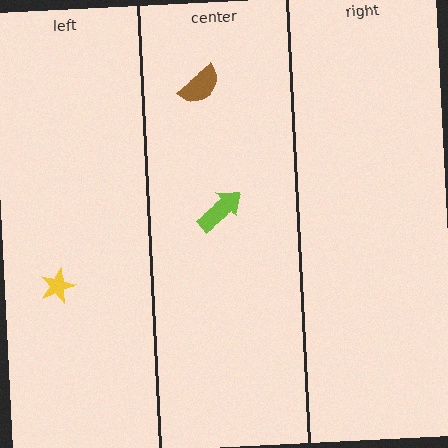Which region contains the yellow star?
The left region.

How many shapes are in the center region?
2.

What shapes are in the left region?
The yellow star.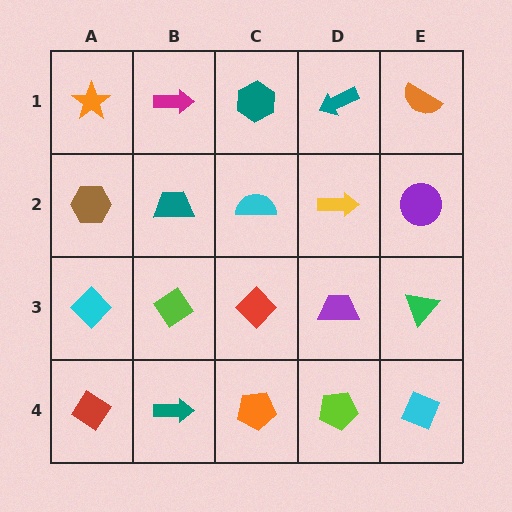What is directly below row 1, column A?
A brown hexagon.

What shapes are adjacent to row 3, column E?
A purple circle (row 2, column E), a cyan diamond (row 4, column E), a purple trapezoid (row 3, column D).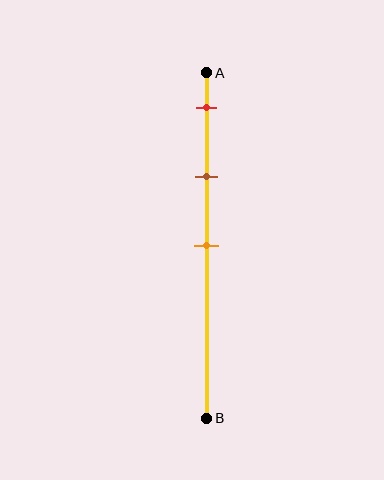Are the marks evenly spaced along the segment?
Yes, the marks are approximately evenly spaced.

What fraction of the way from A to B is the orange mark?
The orange mark is approximately 50% (0.5) of the way from A to B.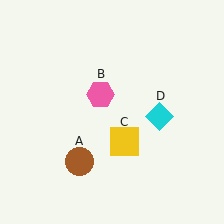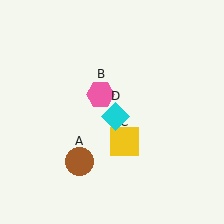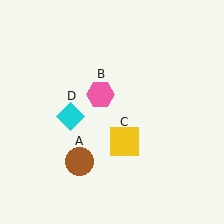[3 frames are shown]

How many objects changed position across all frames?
1 object changed position: cyan diamond (object D).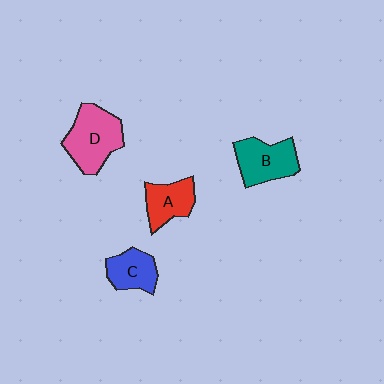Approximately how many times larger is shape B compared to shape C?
Approximately 1.3 times.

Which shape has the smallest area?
Shape C (blue).